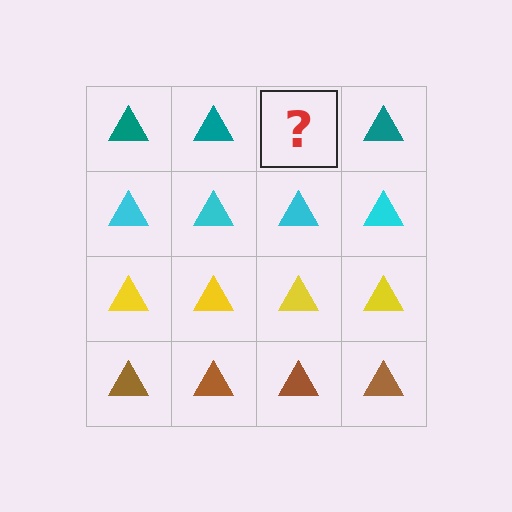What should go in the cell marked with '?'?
The missing cell should contain a teal triangle.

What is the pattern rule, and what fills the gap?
The rule is that each row has a consistent color. The gap should be filled with a teal triangle.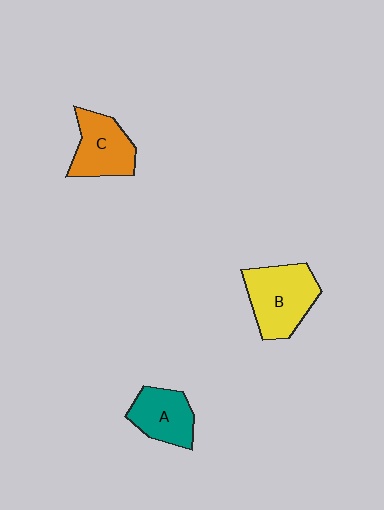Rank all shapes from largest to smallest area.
From largest to smallest: B (yellow), C (orange), A (teal).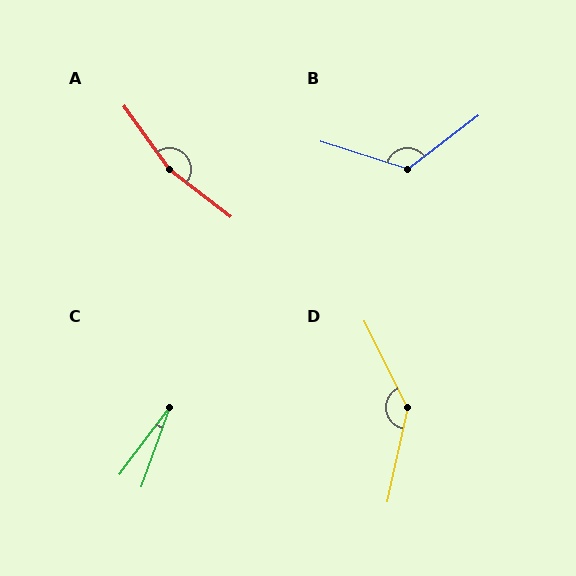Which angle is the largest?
A, at approximately 163 degrees.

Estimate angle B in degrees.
Approximately 125 degrees.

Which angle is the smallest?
C, at approximately 17 degrees.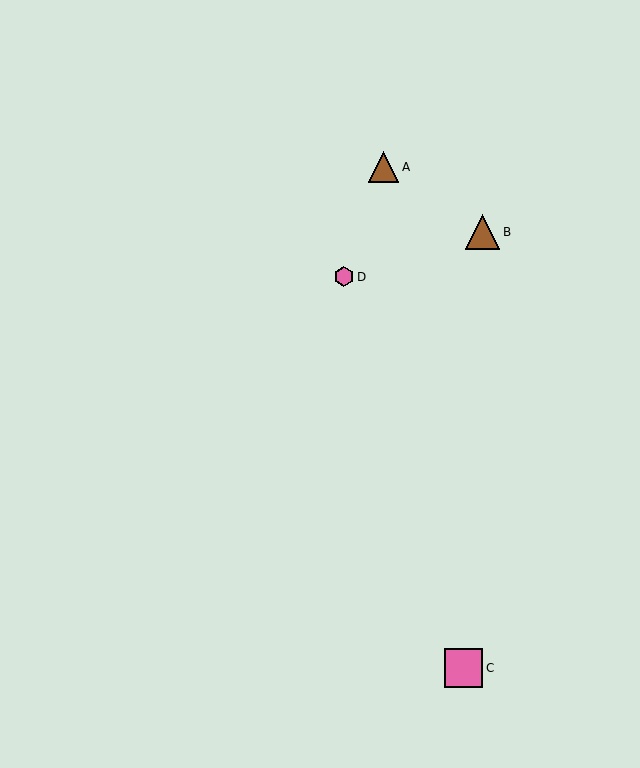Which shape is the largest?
The pink square (labeled C) is the largest.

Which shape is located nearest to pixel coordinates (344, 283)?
The pink hexagon (labeled D) at (344, 277) is nearest to that location.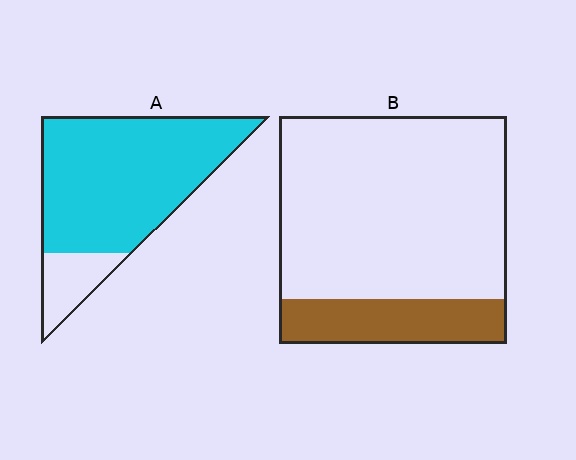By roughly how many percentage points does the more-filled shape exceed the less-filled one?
By roughly 65 percentage points (A over B).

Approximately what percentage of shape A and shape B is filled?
A is approximately 85% and B is approximately 20%.